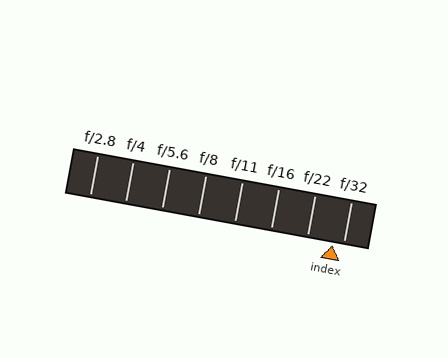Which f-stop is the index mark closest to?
The index mark is closest to f/32.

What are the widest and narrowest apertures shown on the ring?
The widest aperture shown is f/2.8 and the narrowest is f/32.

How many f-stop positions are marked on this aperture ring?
There are 8 f-stop positions marked.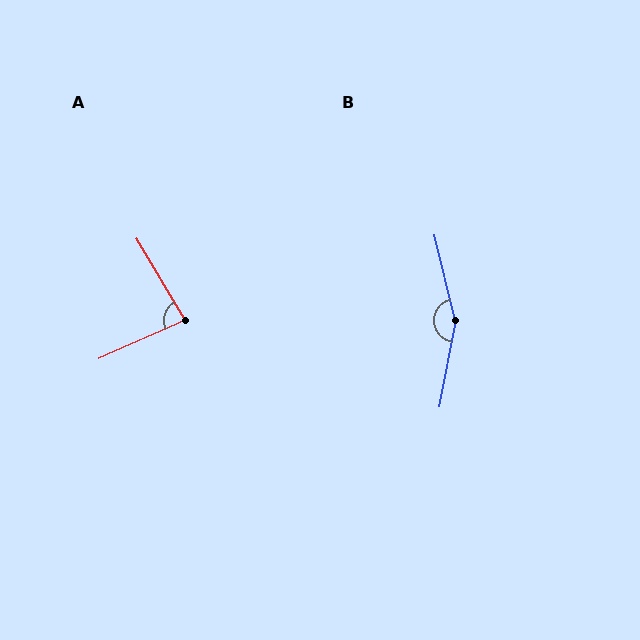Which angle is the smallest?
A, at approximately 83 degrees.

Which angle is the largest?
B, at approximately 156 degrees.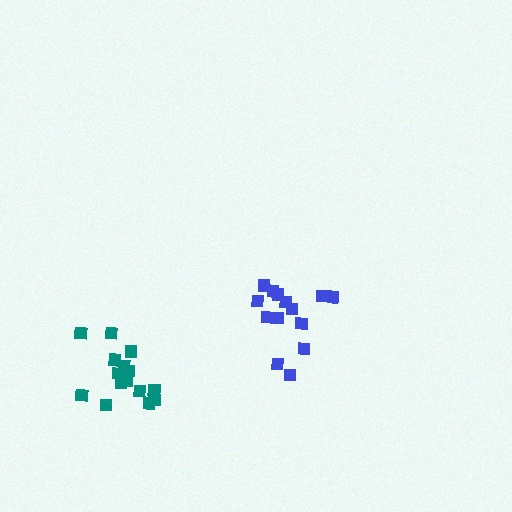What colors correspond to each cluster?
The clusters are colored: blue, teal.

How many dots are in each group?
Group 1: 14 dots, Group 2: 15 dots (29 total).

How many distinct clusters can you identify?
There are 2 distinct clusters.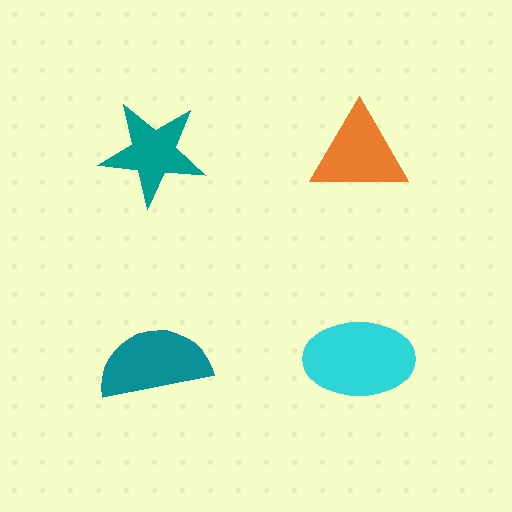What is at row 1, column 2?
An orange triangle.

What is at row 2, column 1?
A teal semicircle.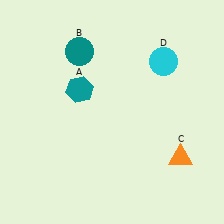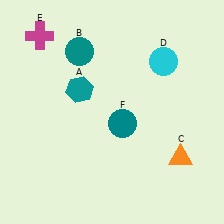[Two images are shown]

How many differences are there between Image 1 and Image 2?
There are 2 differences between the two images.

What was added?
A magenta cross (E), a teal circle (F) were added in Image 2.